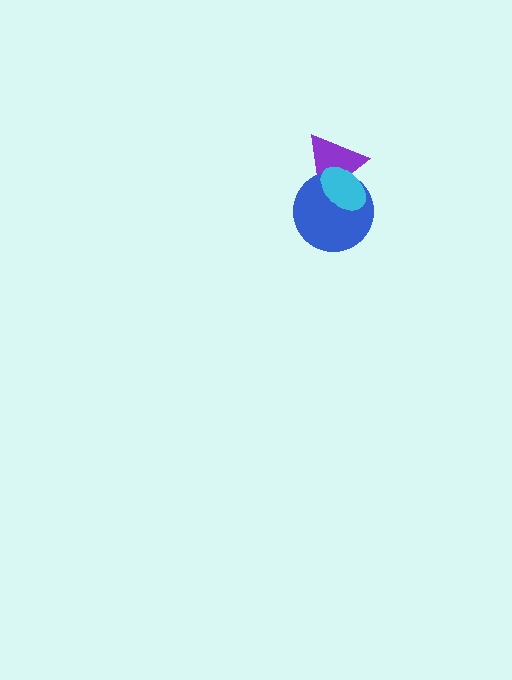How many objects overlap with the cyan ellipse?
2 objects overlap with the cyan ellipse.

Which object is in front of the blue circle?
The cyan ellipse is in front of the blue circle.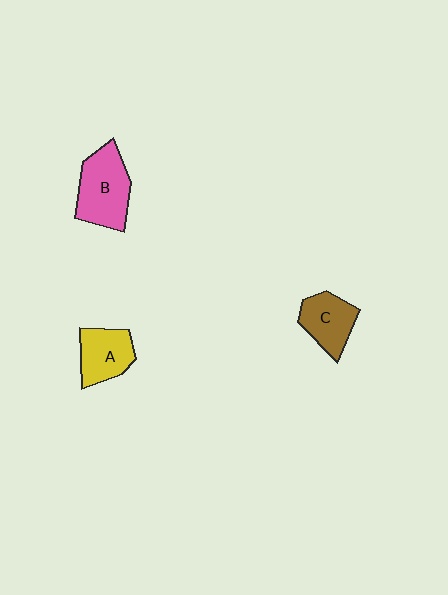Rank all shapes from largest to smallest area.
From largest to smallest: B (pink), A (yellow), C (brown).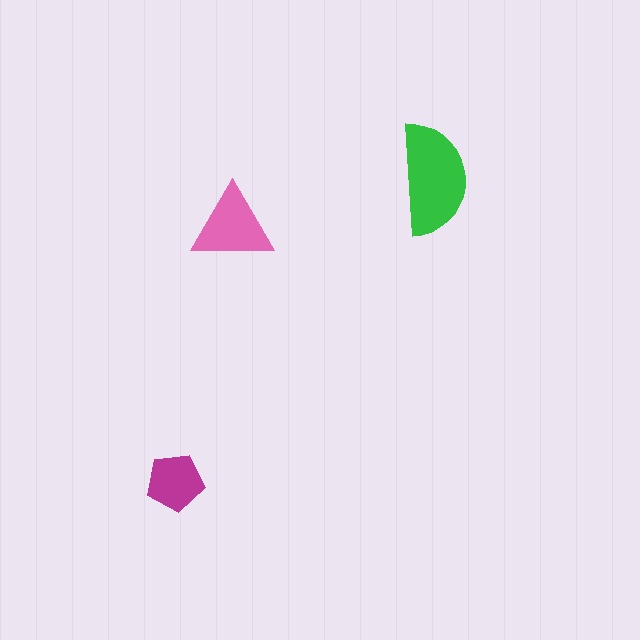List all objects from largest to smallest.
The green semicircle, the pink triangle, the magenta pentagon.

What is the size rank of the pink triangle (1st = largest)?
2nd.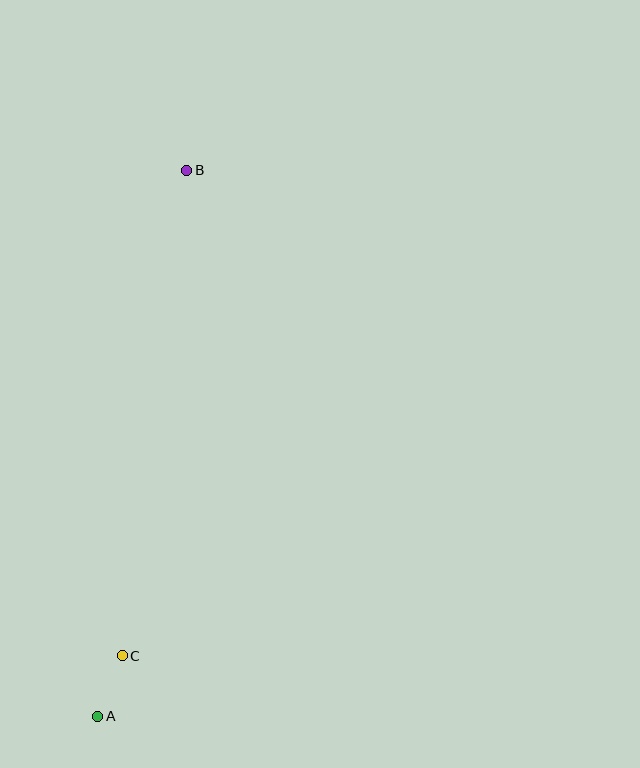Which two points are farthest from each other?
Points A and B are farthest from each other.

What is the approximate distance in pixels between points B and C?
The distance between B and C is approximately 490 pixels.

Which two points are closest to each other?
Points A and C are closest to each other.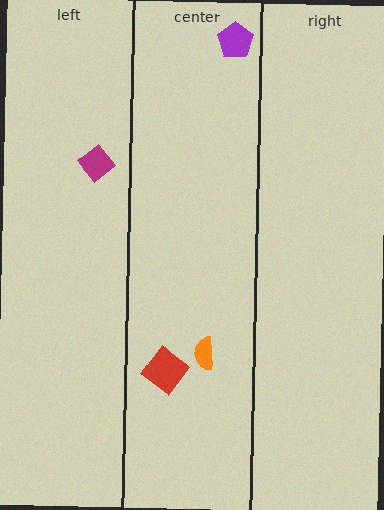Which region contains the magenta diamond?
The left region.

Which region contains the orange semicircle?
The center region.